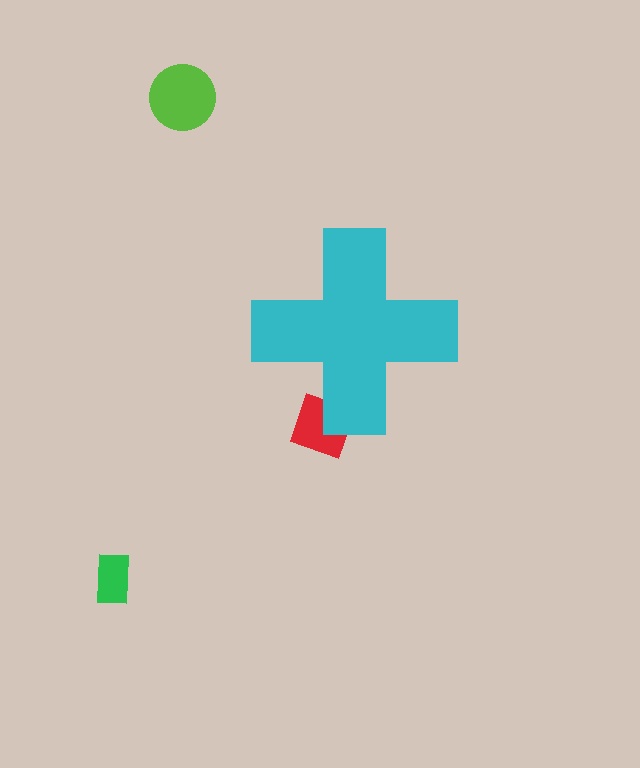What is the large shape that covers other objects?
A cyan cross.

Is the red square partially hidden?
Yes, the red square is partially hidden behind the cyan cross.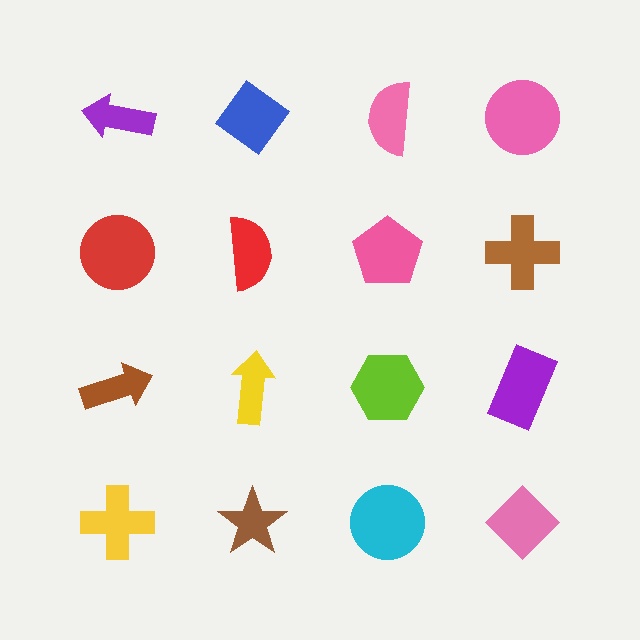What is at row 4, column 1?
A yellow cross.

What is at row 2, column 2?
A red semicircle.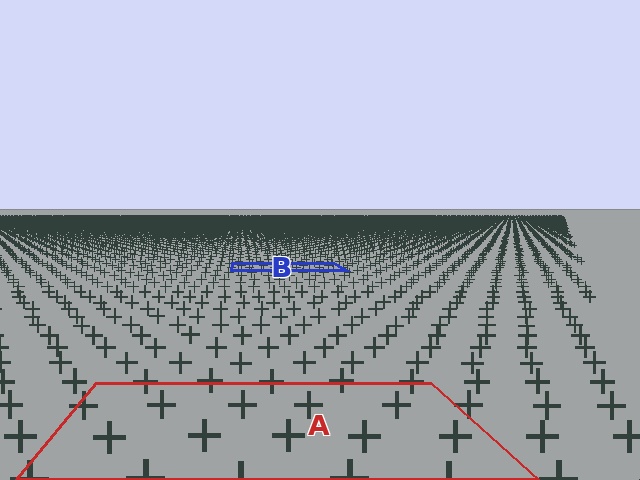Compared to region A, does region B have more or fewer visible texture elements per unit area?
Region B has more texture elements per unit area — they are packed more densely because it is farther away.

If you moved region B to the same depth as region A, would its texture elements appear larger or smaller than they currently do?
They would appear larger. At a closer depth, the same texture elements are projected at a bigger on-screen size.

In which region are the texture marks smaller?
The texture marks are smaller in region B, because it is farther away.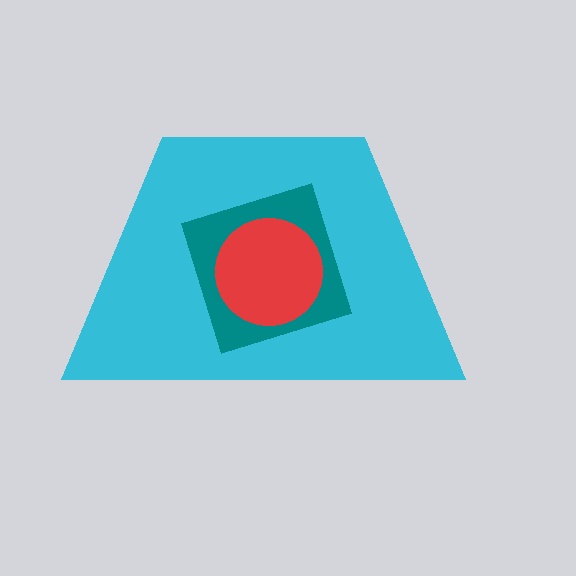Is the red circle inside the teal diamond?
Yes.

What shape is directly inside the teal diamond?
The red circle.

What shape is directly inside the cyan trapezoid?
The teal diamond.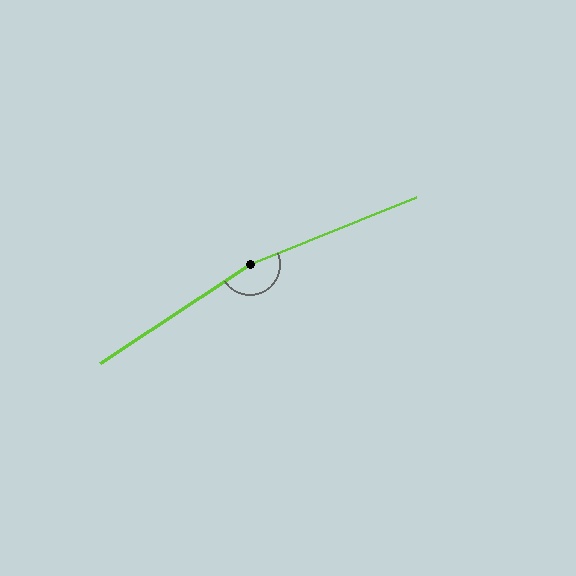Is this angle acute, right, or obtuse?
It is obtuse.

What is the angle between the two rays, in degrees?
Approximately 168 degrees.